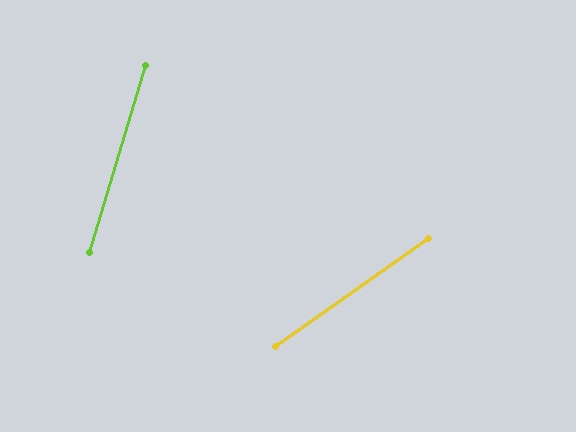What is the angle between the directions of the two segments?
Approximately 38 degrees.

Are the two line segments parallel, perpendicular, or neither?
Neither parallel nor perpendicular — they differ by about 38°.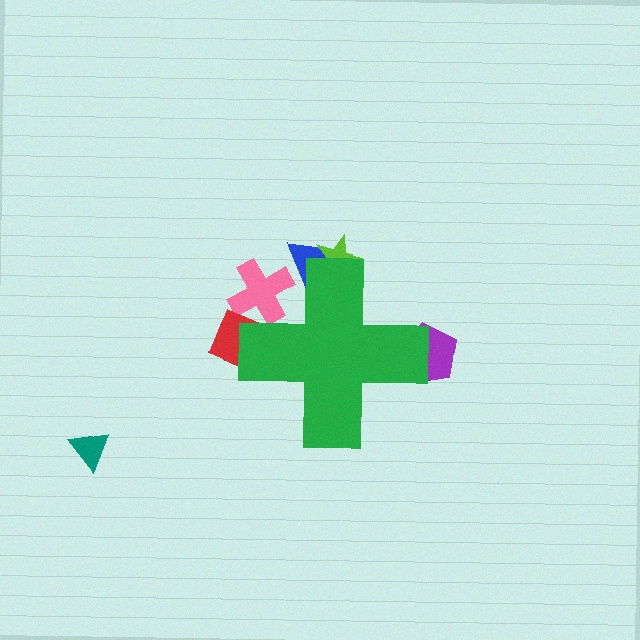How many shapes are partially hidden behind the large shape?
5 shapes are partially hidden.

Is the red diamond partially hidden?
Yes, the red diamond is partially hidden behind the green cross.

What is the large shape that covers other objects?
A green cross.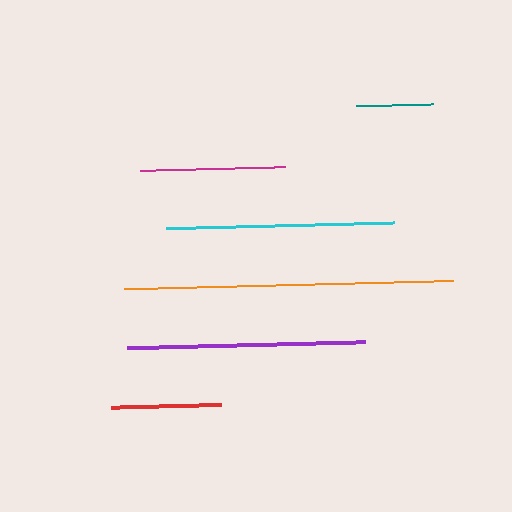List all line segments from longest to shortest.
From longest to shortest: orange, purple, cyan, magenta, red, teal.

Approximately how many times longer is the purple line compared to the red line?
The purple line is approximately 2.2 times the length of the red line.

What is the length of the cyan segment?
The cyan segment is approximately 227 pixels long.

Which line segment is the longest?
The orange line is the longest at approximately 329 pixels.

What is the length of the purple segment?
The purple segment is approximately 238 pixels long.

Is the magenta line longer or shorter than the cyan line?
The cyan line is longer than the magenta line.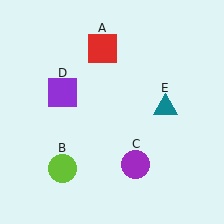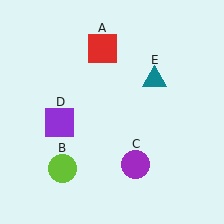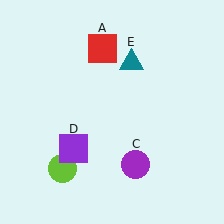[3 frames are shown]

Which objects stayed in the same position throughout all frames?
Red square (object A) and lime circle (object B) and purple circle (object C) remained stationary.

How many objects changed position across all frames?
2 objects changed position: purple square (object D), teal triangle (object E).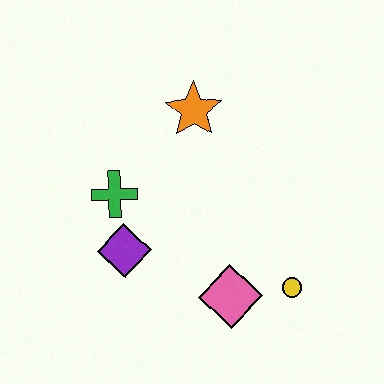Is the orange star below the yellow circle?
No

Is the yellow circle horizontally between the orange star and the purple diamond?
No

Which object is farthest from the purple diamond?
The yellow circle is farthest from the purple diamond.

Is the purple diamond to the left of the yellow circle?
Yes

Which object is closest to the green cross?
The purple diamond is closest to the green cross.